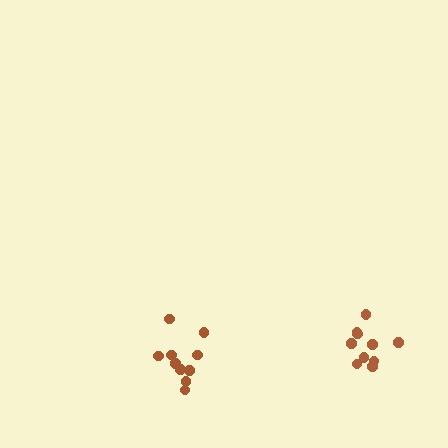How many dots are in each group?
Group 1: 10 dots, Group 2: 10 dots (20 total).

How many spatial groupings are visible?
There are 2 spatial groupings.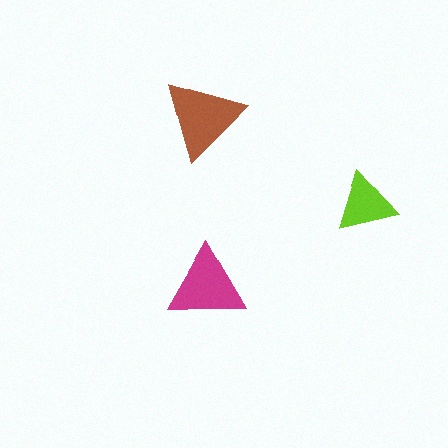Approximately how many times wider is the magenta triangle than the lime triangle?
About 1.5 times wider.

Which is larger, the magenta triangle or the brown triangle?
The brown one.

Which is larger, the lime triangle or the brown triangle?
The brown one.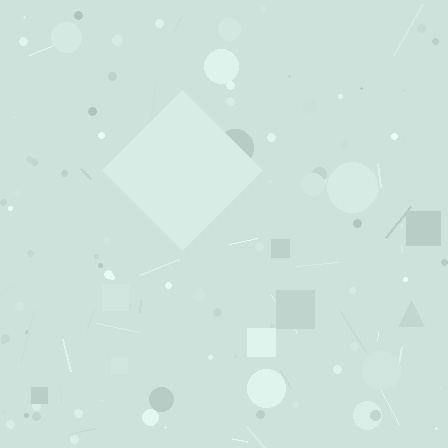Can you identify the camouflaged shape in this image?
The camouflaged shape is a diamond.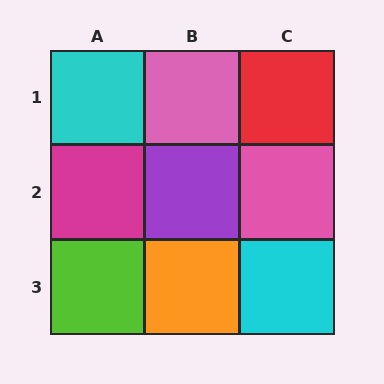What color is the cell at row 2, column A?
Magenta.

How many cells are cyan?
2 cells are cyan.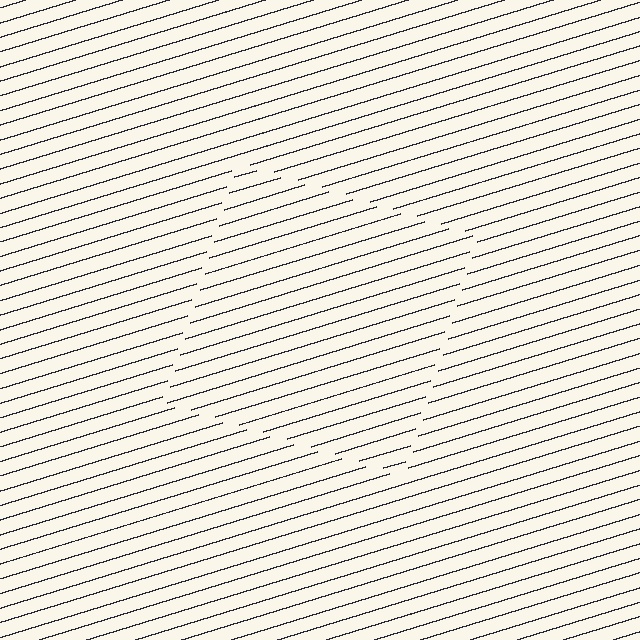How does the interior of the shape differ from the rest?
The interior of the shape contains the same grating, shifted by half a period — the contour is defined by the phase discontinuity where line-ends from the inner and outer gratings abut.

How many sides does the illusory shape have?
4 sides — the line-ends trace a square.